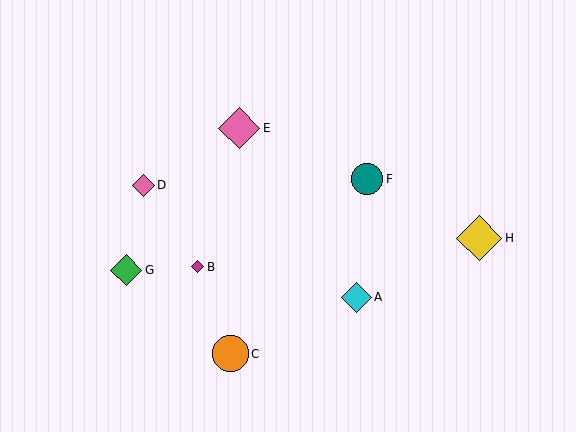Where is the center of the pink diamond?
The center of the pink diamond is at (143, 185).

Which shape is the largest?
The yellow diamond (labeled H) is the largest.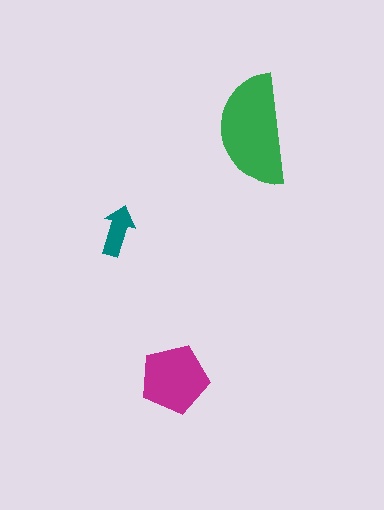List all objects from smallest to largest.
The teal arrow, the magenta pentagon, the green semicircle.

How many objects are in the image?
There are 3 objects in the image.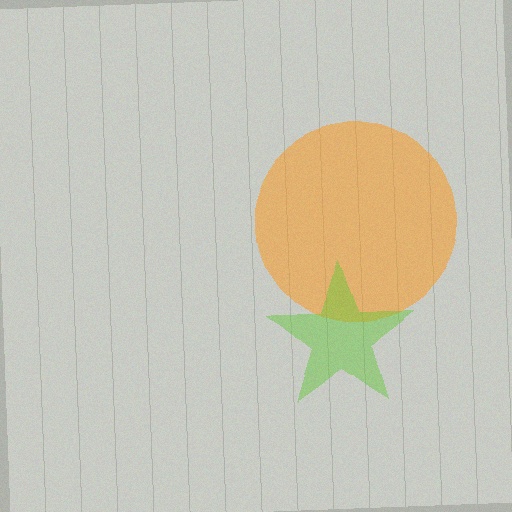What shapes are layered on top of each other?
The layered shapes are: an orange circle, a lime star.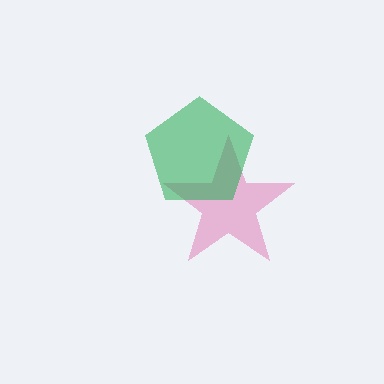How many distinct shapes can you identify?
There are 2 distinct shapes: a pink star, a green pentagon.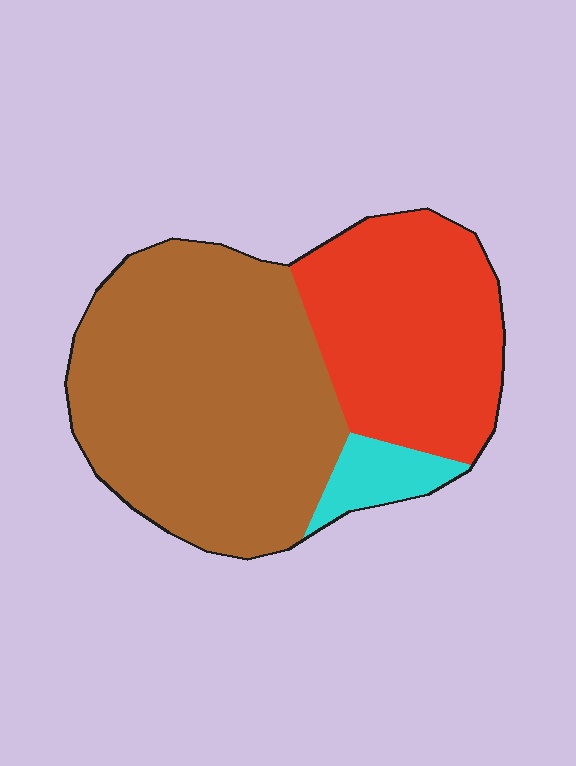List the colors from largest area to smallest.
From largest to smallest: brown, red, cyan.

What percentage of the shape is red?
Red takes up about one third (1/3) of the shape.